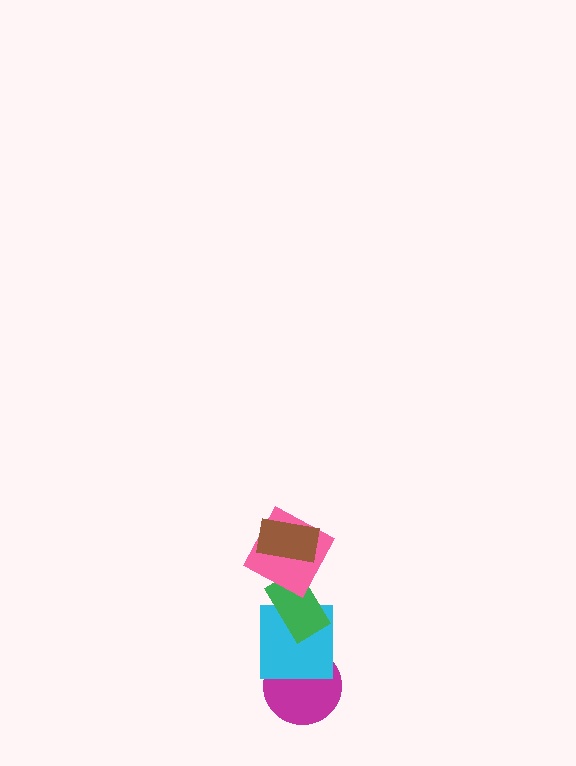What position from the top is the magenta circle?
The magenta circle is 5th from the top.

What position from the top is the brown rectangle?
The brown rectangle is 1st from the top.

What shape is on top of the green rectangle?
The pink square is on top of the green rectangle.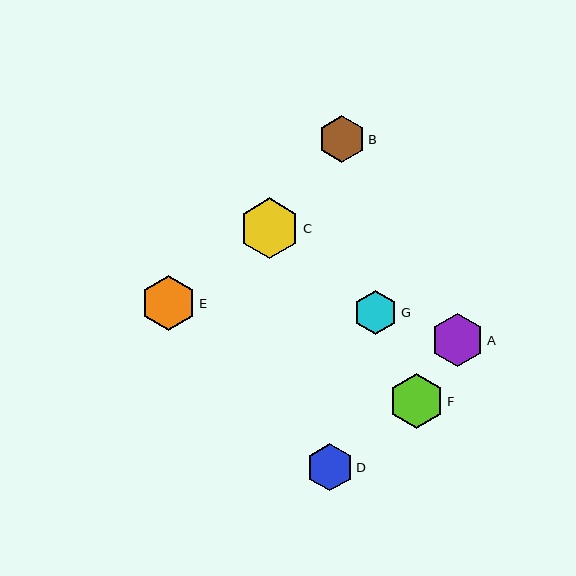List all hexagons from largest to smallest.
From largest to smallest: C, F, E, A, B, D, G.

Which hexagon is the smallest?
Hexagon G is the smallest with a size of approximately 44 pixels.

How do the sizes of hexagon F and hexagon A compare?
Hexagon F and hexagon A are approximately the same size.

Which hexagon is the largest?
Hexagon C is the largest with a size of approximately 61 pixels.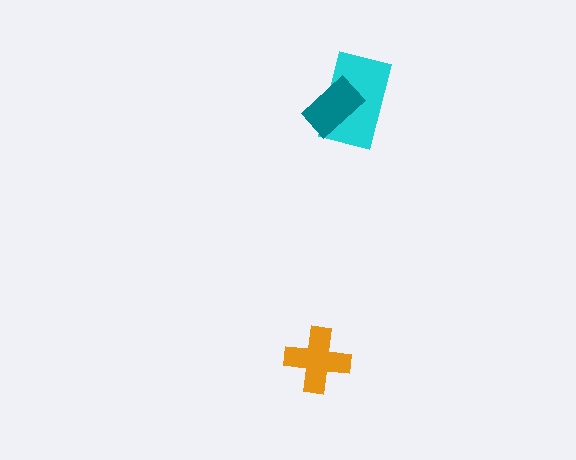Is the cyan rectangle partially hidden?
Yes, it is partially covered by another shape.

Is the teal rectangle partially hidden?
No, no other shape covers it.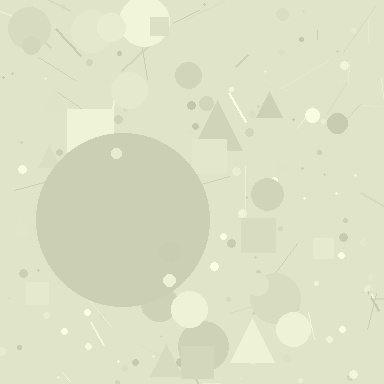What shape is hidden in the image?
A circle is hidden in the image.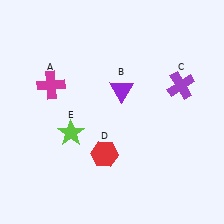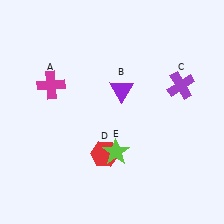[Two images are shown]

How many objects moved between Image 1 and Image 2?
1 object moved between the two images.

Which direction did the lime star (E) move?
The lime star (E) moved right.